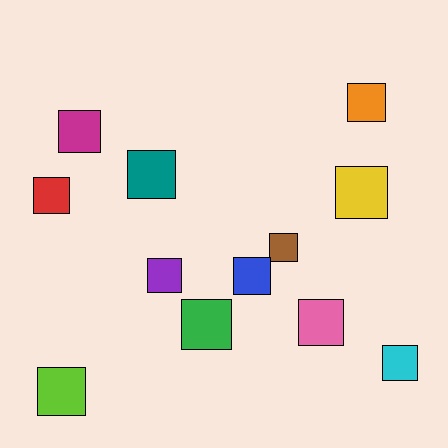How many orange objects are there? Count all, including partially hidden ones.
There is 1 orange object.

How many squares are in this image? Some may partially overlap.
There are 12 squares.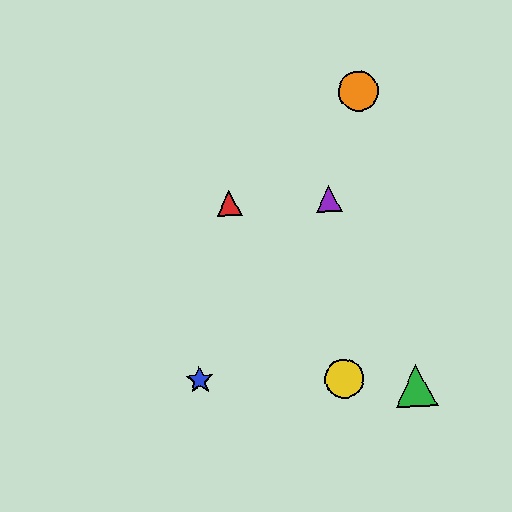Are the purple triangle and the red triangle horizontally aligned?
Yes, both are at y≈198.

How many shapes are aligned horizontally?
2 shapes (the red triangle, the purple triangle) are aligned horizontally.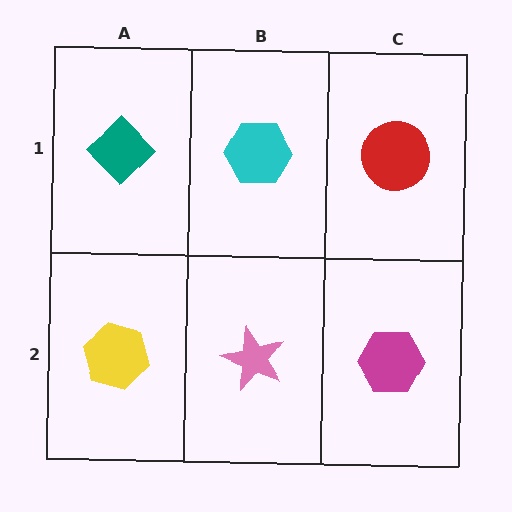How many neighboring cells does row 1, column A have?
2.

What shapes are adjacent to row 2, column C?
A red circle (row 1, column C), a pink star (row 2, column B).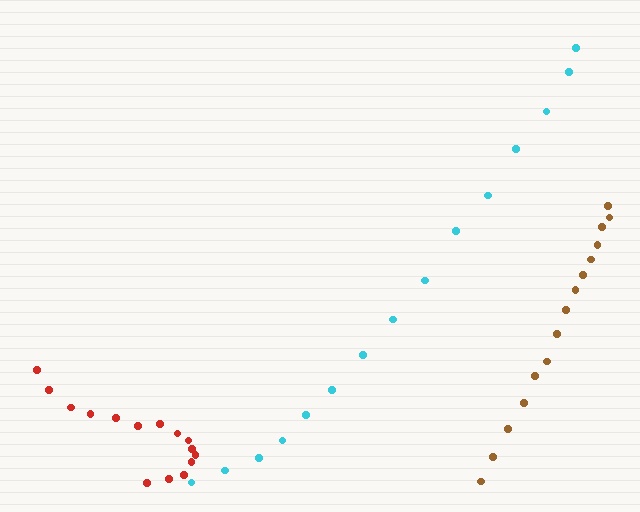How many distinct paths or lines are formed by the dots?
There are 3 distinct paths.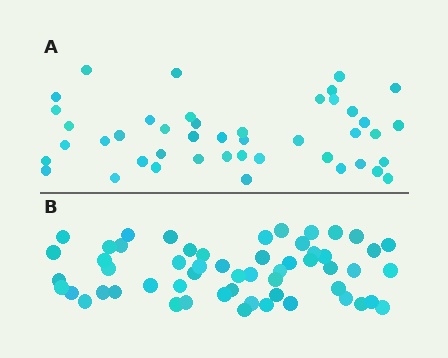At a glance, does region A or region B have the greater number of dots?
Region B (the bottom region) has more dots.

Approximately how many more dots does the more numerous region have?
Region B has roughly 12 or so more dots than region A.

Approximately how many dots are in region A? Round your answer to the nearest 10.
About 40 dots. (The exact count is 44, which rounds to 40.)